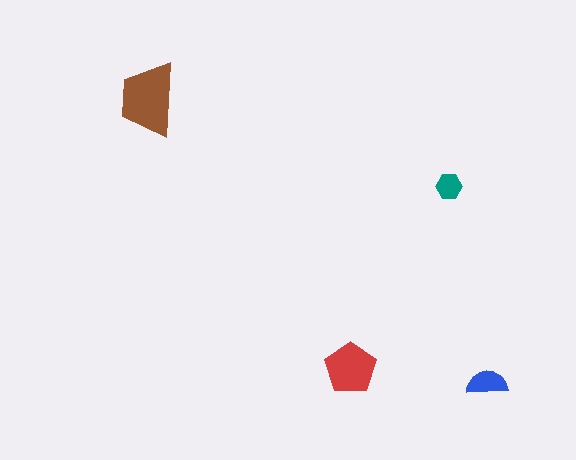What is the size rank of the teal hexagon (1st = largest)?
4th.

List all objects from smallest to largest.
The teal hexagon, the blue semicircle, the red pentagon, the brown trapezoid.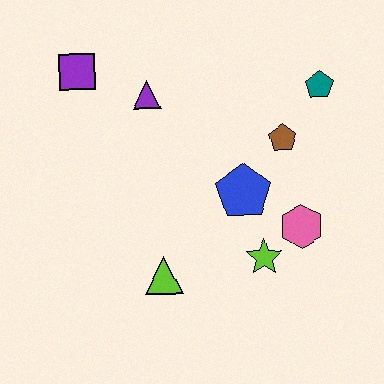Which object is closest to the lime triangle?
The lime star is closest to the lime triangle.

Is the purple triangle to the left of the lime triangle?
Yes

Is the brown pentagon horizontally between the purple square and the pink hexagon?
Yes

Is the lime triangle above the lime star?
No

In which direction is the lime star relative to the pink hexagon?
The lime star is to the left of the pink hexagon.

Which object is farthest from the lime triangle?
The teal pentagon is farthest from the lime triangle.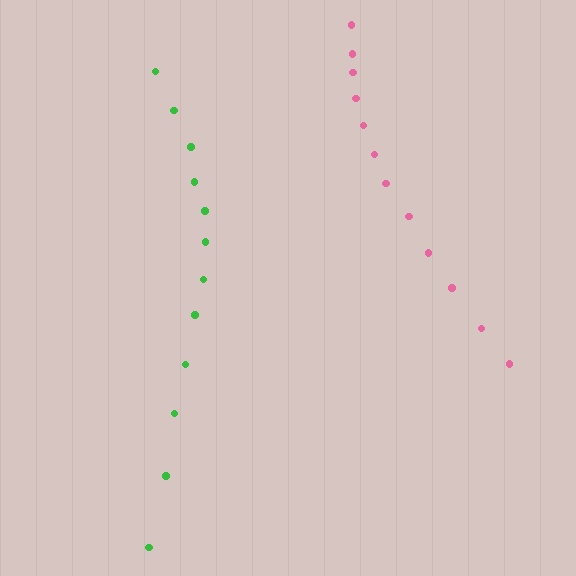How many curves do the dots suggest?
There are 2 distinct paths.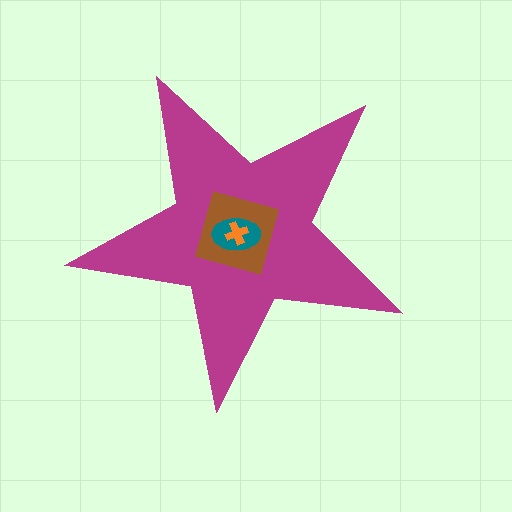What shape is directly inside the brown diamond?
The teal ellipse.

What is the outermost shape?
The magenta star.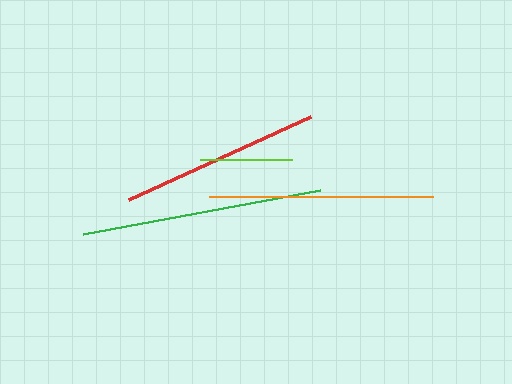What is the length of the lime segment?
The lime segment is approximately 92 pixels long.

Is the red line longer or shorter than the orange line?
The orange line is longer than the red line.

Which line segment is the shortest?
The lime line is the shortest at approximately 92 pixels.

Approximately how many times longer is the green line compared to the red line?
The green line is approximately 1.2 times the length of the red line.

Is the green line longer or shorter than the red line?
The green line is longer than the red line.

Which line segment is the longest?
The green line is the longest at approximately 241 pixels.